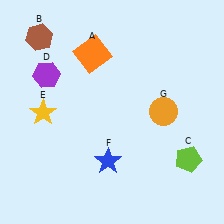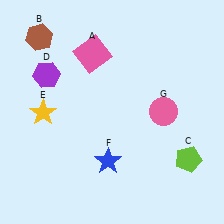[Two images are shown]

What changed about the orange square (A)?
In Image 1, A is orange. In Image 2, it changed to pink.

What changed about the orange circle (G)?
In Image 1, G is orange. In Image 2, it changed to pink.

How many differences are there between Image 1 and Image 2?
There are 2 differences between the two images.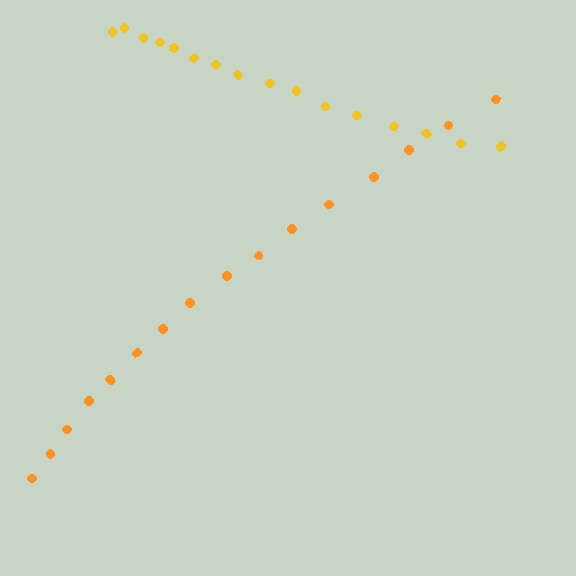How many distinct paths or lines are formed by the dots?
There are 2 distinct paths.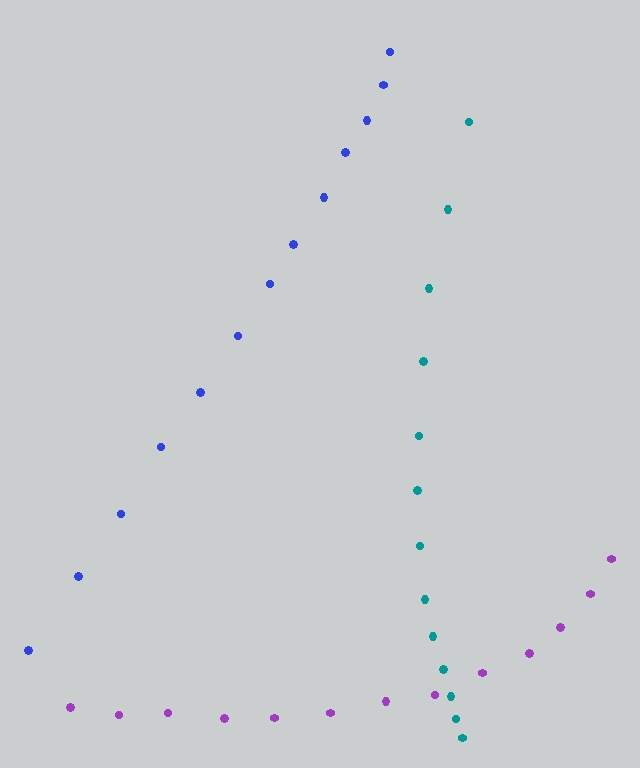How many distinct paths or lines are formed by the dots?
There are 3 distinct paths.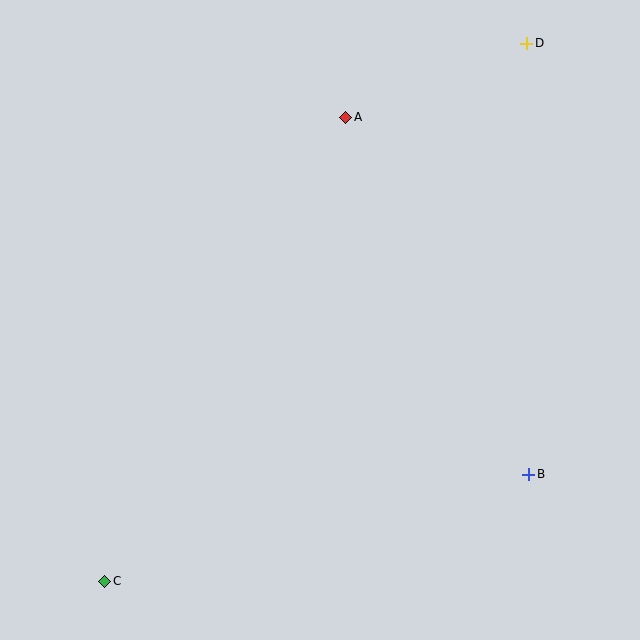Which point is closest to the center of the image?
Point A at (346, 117) is closest to the center.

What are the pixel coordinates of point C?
Point C is at (105, 581).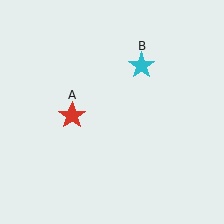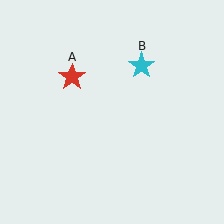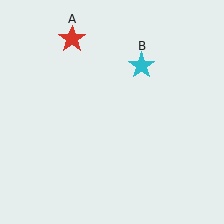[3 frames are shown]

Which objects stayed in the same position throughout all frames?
Cyan star (object B) remained stationary.